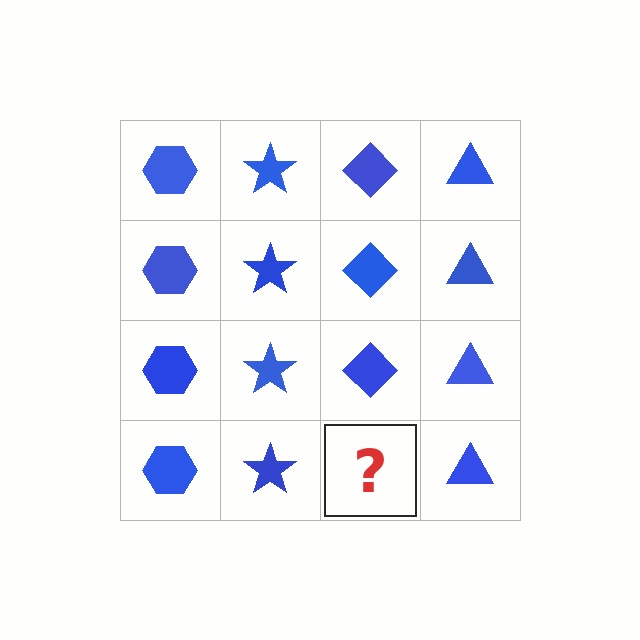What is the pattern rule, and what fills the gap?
The rule is that each column has a consistent shape. The gap should be filled with a blue diamond.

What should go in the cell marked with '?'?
The missing cell should contain a blue diamond.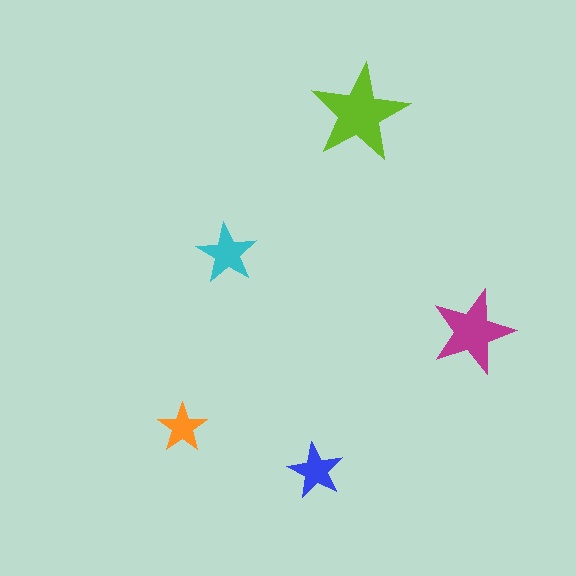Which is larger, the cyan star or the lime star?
The lime one.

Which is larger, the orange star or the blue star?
The blue one.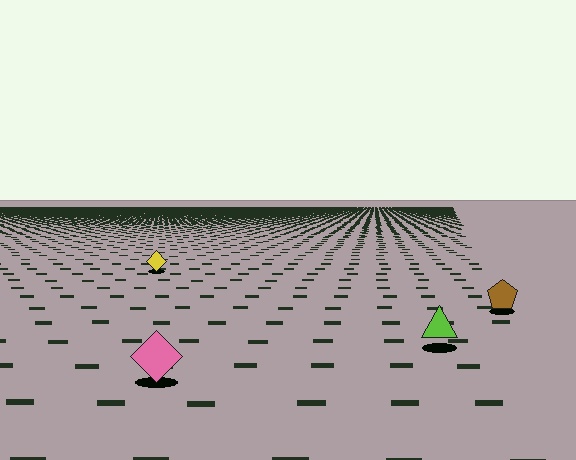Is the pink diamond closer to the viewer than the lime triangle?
Yes. The pink diamond is closer — you can tell from the texture gradient: the ground texture is coarser near it.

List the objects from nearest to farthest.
From nearest to farthest: the pink diamond, the lime triangle, the brown pentagon, the yellow diamond.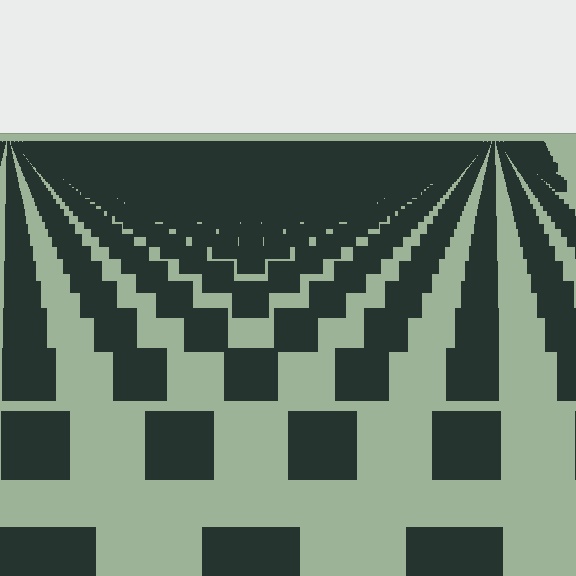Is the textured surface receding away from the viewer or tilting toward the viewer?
The surface is receding away from the viewer. Texture elements get smaller and denser toward the top.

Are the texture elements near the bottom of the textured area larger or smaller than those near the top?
Larger. Near the bottom, elements are closer to the viewer and appear at a bigger on-screen size.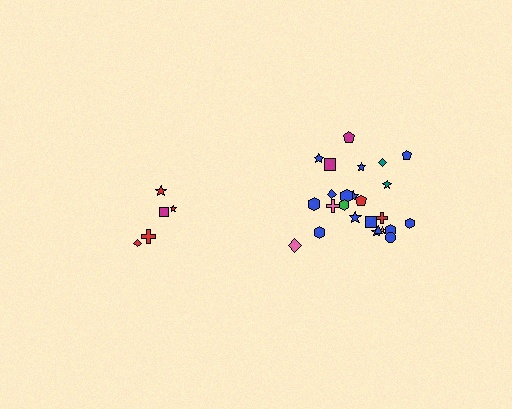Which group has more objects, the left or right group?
The right group.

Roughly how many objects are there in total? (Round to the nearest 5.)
Roughly 30 objects in total.